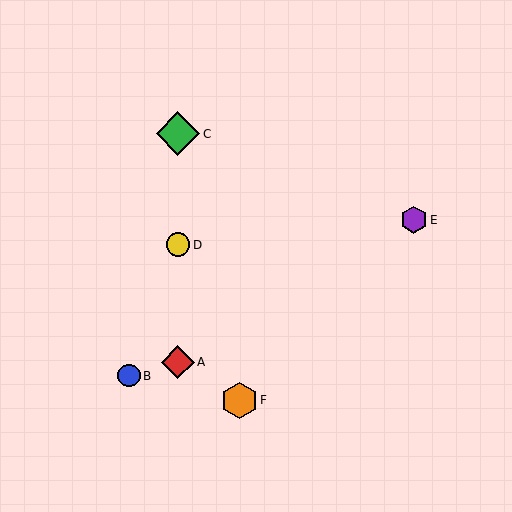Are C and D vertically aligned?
Yes, both are at x≈178.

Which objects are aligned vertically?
Objects A, C, D are aligned vertically.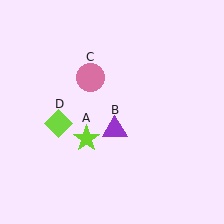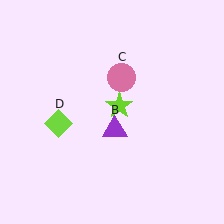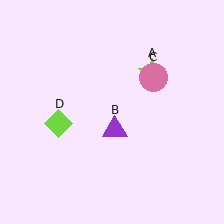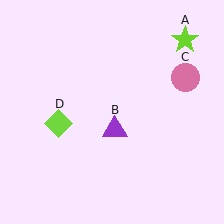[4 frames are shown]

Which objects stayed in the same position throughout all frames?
Purple triangle (object B) and lime diamond (object D) remained stationary.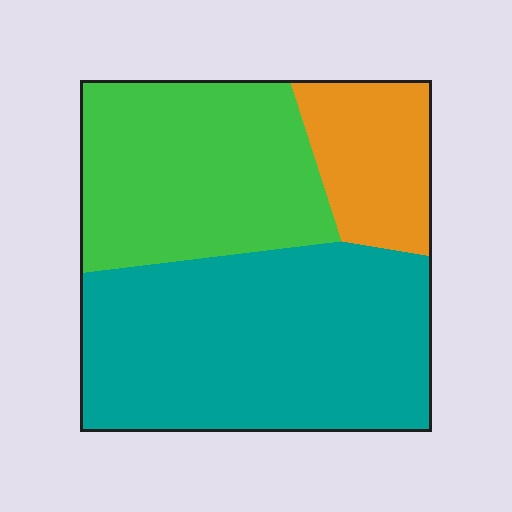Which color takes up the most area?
Teal, at roughly 50%.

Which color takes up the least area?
Orange, at roughly 15%.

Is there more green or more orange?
Green.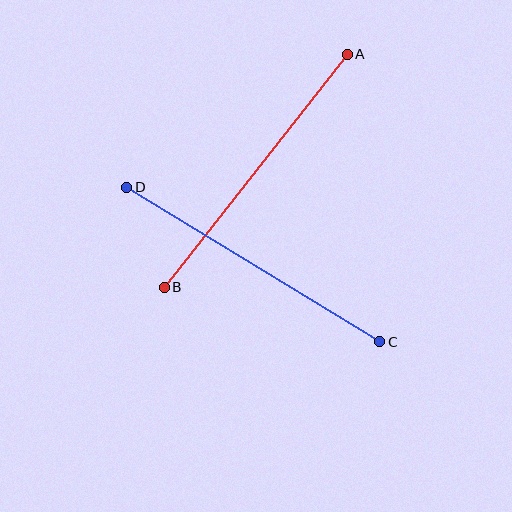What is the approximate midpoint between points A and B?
The midpoint is at approximately (256, 171) pixels.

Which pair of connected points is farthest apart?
Points C and D are farthest apart.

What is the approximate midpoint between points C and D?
The midpoint is at approximately (253, 264) pixels.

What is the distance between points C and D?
The distance is approximately 296 pixels.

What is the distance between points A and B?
The distance is approximately 296 pixels.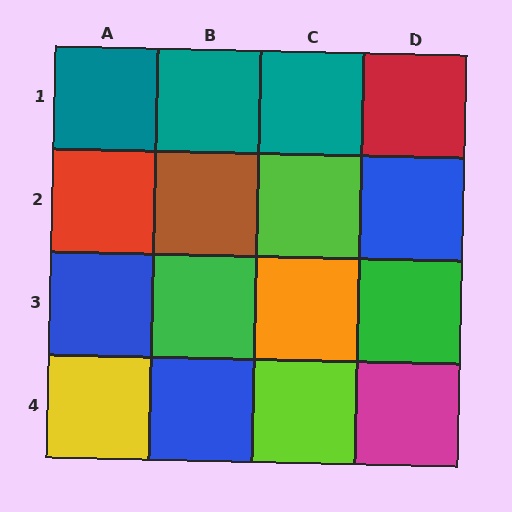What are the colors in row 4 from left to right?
Yellow, blue, lime, magenta.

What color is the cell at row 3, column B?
Green.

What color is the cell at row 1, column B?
Teal.